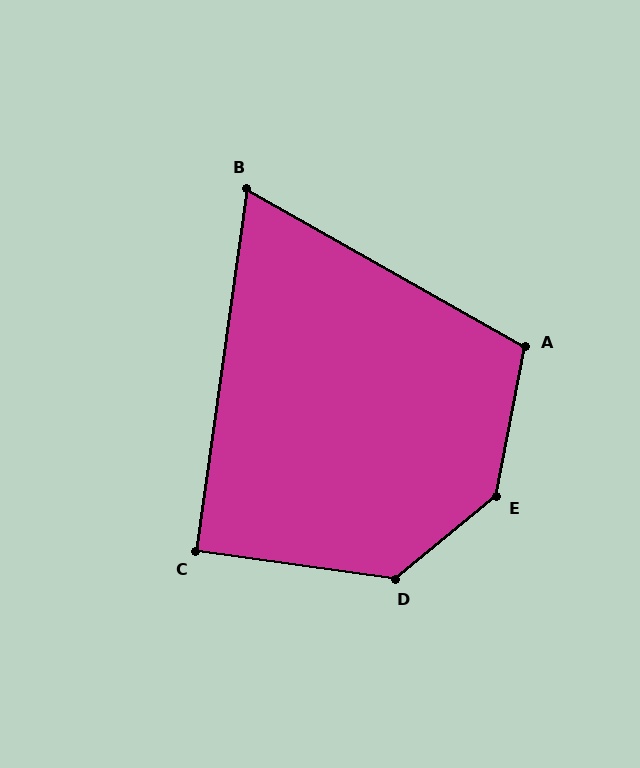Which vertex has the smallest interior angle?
B, at approximately 68 degrees.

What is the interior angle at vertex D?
Approximately 133 degrees (obtuse).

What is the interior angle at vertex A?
Approximately 108 degrees (obtuse).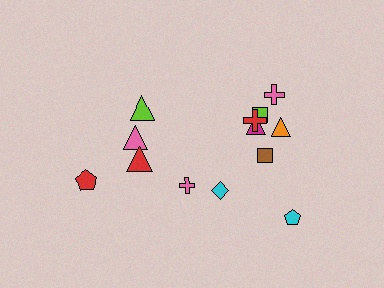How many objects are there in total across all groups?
There are 13 objects.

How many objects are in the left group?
There are 5 objects.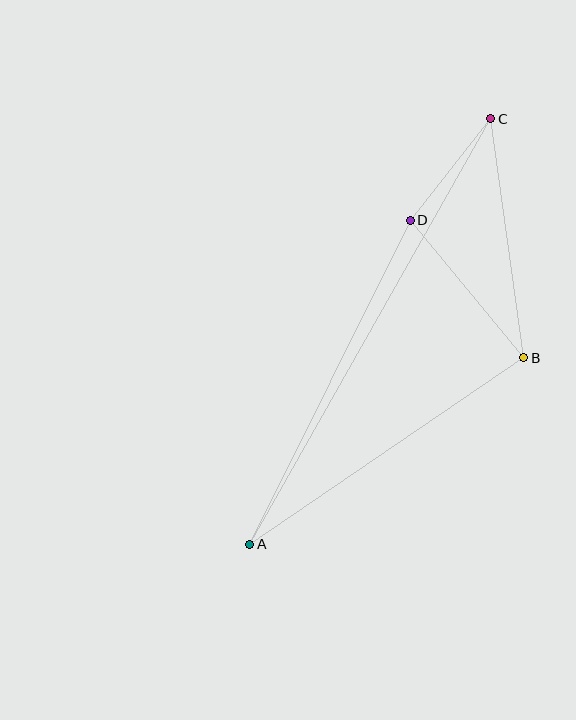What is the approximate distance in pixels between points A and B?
The distance between A and B is approximately 331 pixels.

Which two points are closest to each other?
Points C and D are closest to each other.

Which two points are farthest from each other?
Points A and C are farthest from each other.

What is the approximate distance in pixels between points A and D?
The distance between A and D is approximately 361 pixels.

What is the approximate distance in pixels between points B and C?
The distance between B and C is approximately 242 pixels.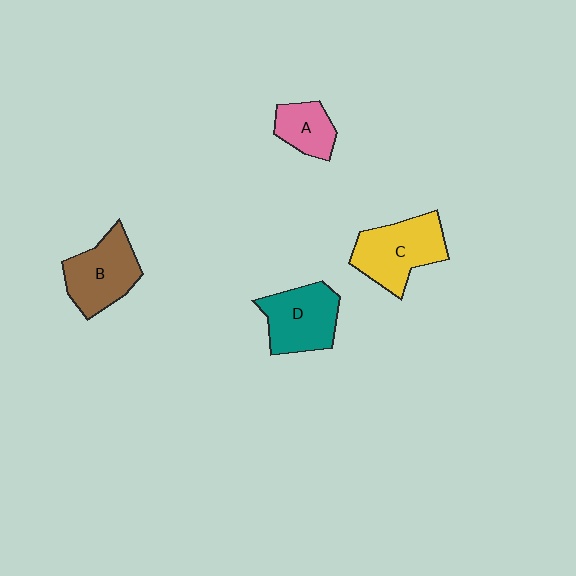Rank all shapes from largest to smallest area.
From largest to smallest: C (yellow), D (teal), B (brown), A (pink).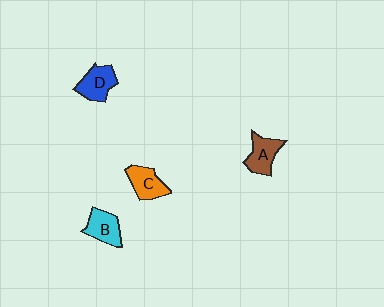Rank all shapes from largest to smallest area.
From largest to smallest: D (blue), A (brown), C (orange), B (cyan).